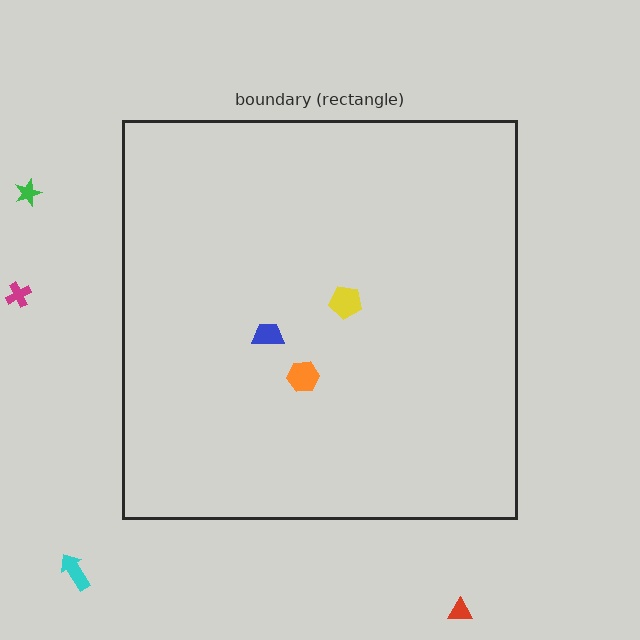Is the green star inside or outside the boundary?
Outside.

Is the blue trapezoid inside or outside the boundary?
Inside.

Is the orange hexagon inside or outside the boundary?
Inside.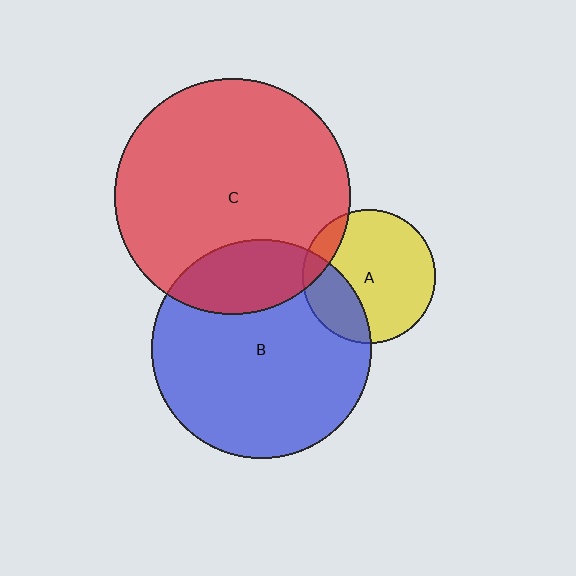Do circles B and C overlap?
Yes.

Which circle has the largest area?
Circle C (red).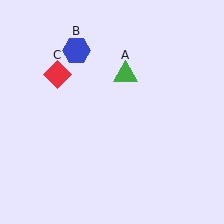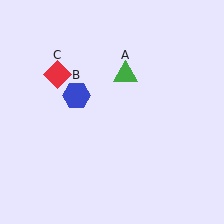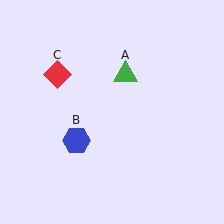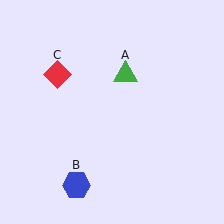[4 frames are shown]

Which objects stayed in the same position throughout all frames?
Green triangle (object A) and red diamond (object C) remained stationary.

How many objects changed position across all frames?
1 object changed position: blue hexagon (object B).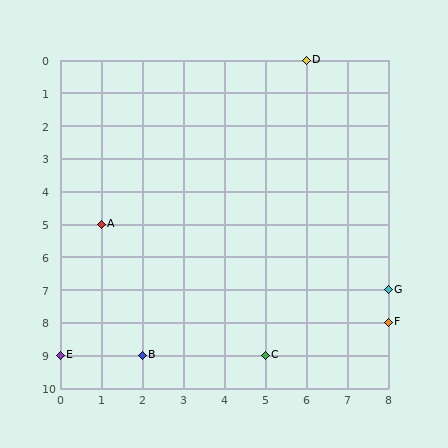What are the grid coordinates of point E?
Point E is at grid coordinates (0, 9).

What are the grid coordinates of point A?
Point A is at grid coordinates (1, 5).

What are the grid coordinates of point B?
Point B is at grid coordinates (2, 9).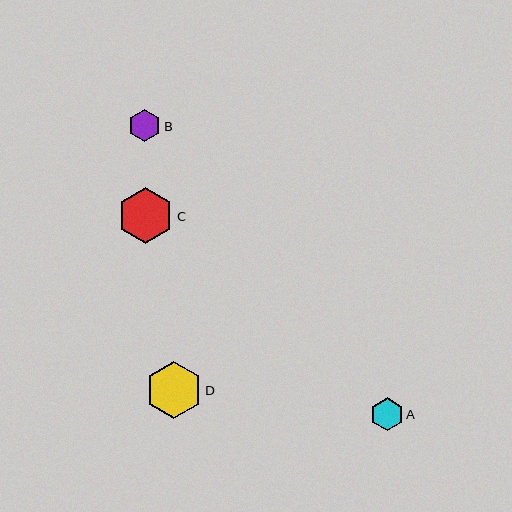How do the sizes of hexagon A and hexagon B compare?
Hexagon A and hexagon B are approximately the same size.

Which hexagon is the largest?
Hexagon D is the largest with a size of approximately 57 pixels.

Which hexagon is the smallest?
Hexagon B is the smallest with a size of approximately 32 pixels.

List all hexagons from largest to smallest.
From largest to smallest: D, C, A, B.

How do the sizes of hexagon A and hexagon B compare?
Hexagon A and hexagon B are approximately the same size.